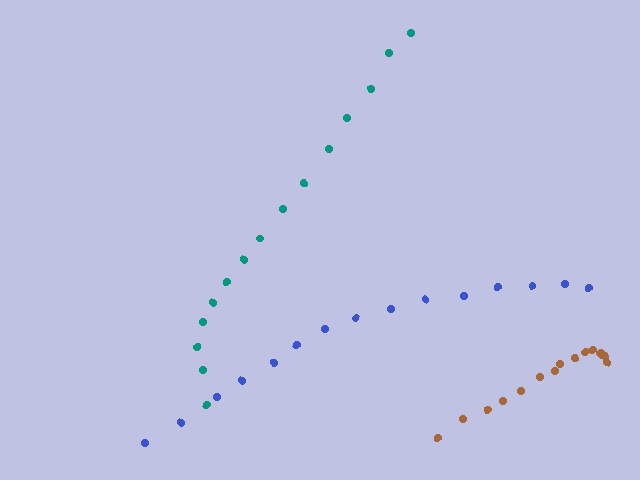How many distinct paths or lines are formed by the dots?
There are 3 distinct paths.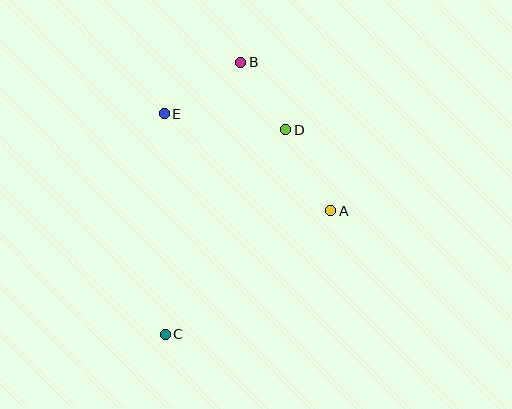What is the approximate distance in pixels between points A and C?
The distance between A and C is approximately 207 pixels.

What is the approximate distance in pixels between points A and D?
The distance between A and D is approximately 93 pixels.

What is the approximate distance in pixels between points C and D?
The distance between C and D is approximately 237 pixels.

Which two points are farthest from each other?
Points B and C are farthest from each other.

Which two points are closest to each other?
Points B and D are closest to each other.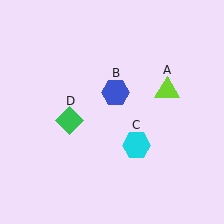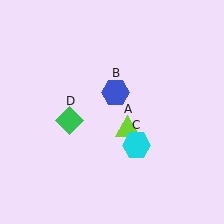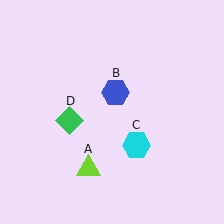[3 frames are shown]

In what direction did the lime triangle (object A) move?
The lime triangle (object A) moved down and to the left.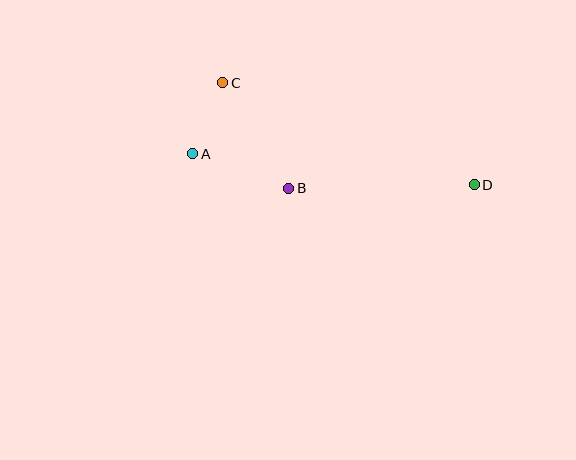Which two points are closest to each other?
Points A and C are closest to each other.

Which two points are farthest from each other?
Points A and D are farthest from each other.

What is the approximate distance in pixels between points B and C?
The distance between B and C is approximately 125 pixels.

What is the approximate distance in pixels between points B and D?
The distance between B and D is approximately 185 pixels.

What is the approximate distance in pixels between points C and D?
The distance between C and D is approximately 272 pixels.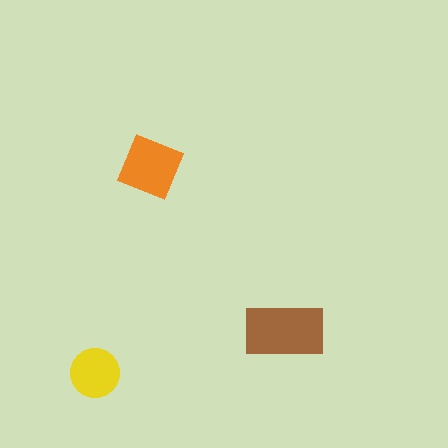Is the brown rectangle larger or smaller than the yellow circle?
Larger.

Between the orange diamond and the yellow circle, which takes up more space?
The orange diamond.